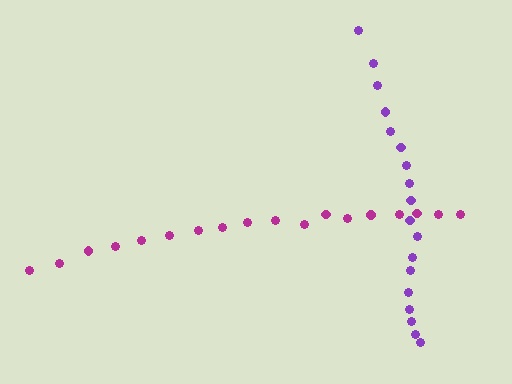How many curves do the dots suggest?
There are 2 distinct paths.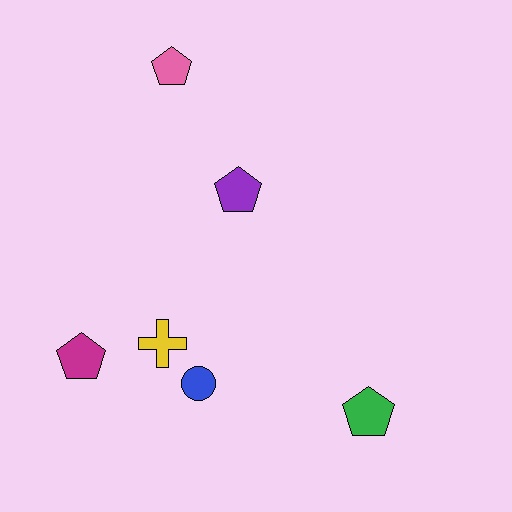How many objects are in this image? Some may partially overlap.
There are 6 objects.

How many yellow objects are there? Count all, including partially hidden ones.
There is 1 yellow object.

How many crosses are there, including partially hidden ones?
There is 1 cross.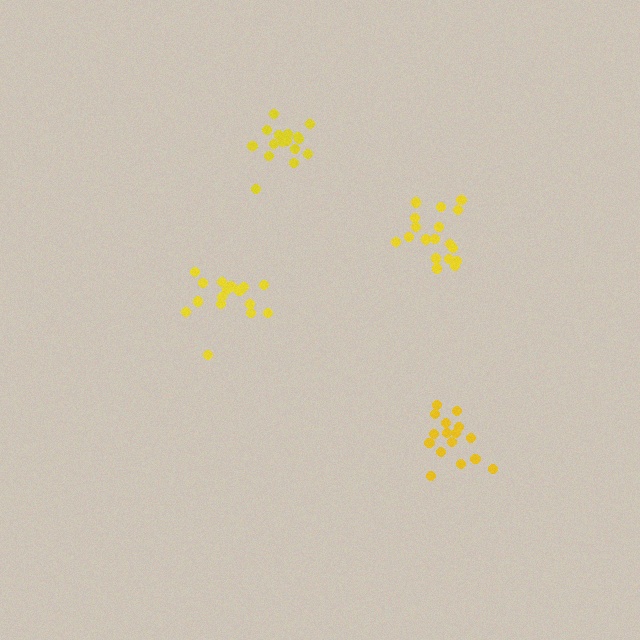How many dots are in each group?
Group 1: 16 dots, Group 2: 18 dots, Group 3: 16 dots, Group 4: 18 dots (68 total).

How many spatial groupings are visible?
There are 4 spatial groupings.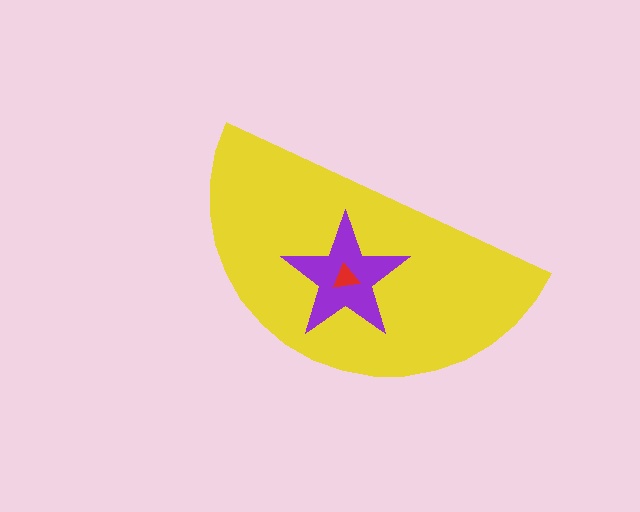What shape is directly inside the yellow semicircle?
The purple star.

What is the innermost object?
The red triangle.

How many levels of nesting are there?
3.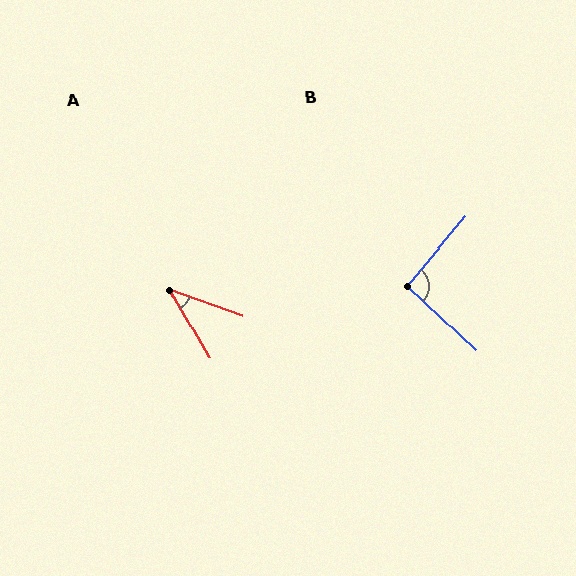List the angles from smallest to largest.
A (40°), B (93°).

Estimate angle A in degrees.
Approximately 40 degrees.